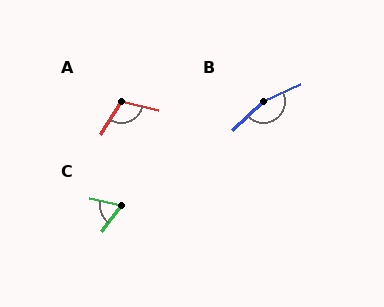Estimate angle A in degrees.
Approximately 110 degrees.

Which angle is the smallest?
C, at approximately 65 degrees.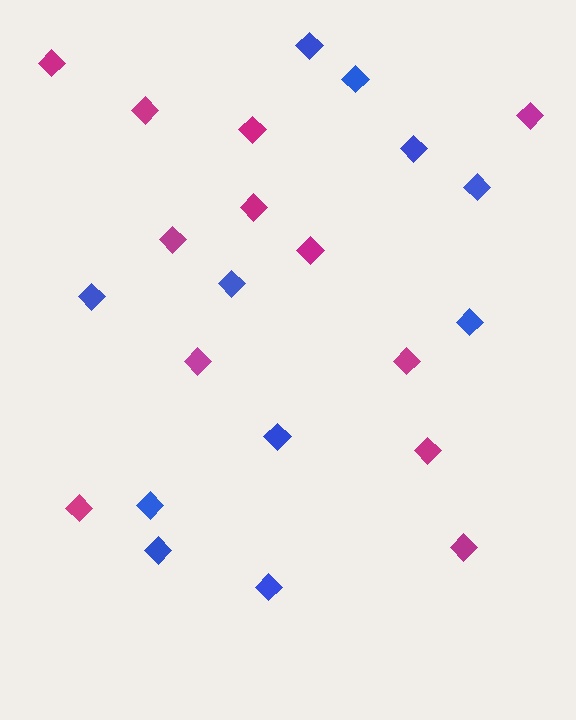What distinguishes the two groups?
There are 2 groups: one group of magenta diamonds (12) and one group of blue diamonds (11).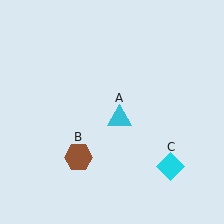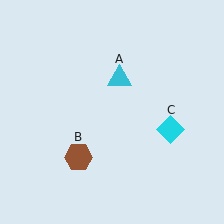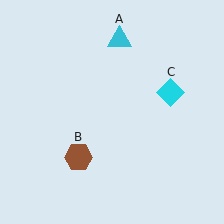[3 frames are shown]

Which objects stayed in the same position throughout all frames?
Brown hexagon (object B) remained stationary.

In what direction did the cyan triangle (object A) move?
The cyan triangle (object A) moved up.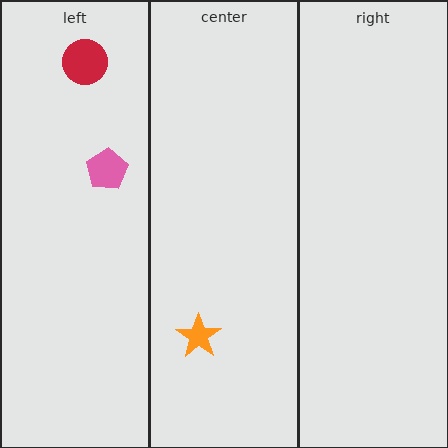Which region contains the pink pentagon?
The left region.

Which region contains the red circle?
The left region.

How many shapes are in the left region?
2.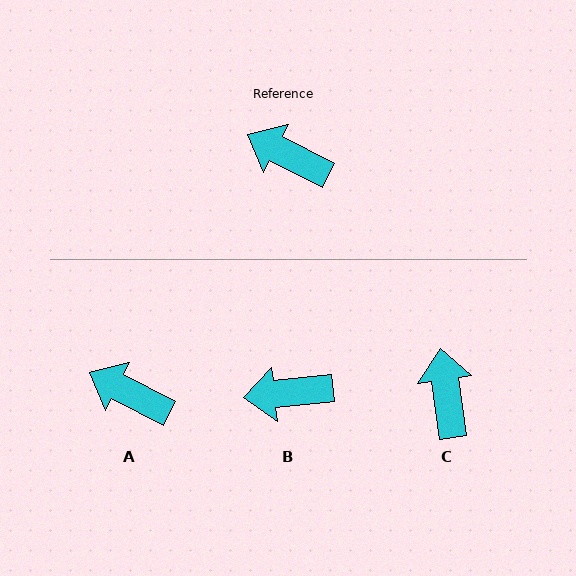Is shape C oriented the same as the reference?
No, it is off by about 55 degrees.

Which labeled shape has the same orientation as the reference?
A.